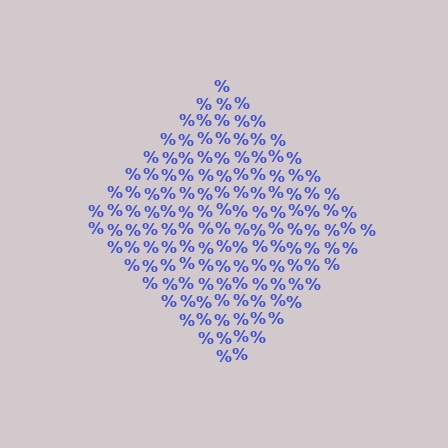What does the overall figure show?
The overall figure shows a diamond.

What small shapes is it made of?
It is made of small percent signs.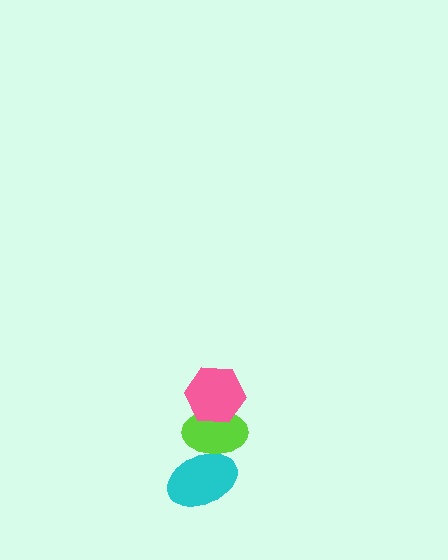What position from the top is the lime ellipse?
The lime ellipse is 2nd from the top.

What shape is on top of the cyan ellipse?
The lime ellipse is on top of the cyan ellipse.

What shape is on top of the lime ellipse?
The pink hexagon is on top of the lime ellipse.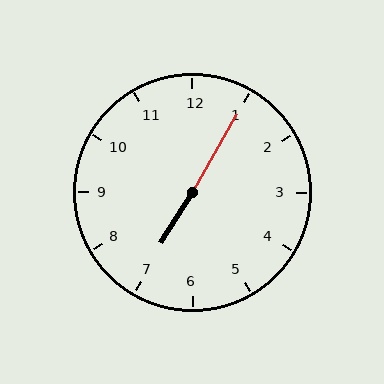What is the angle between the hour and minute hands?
Approximately 178 degrees.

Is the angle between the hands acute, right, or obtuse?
It is obtuse.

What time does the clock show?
7:05.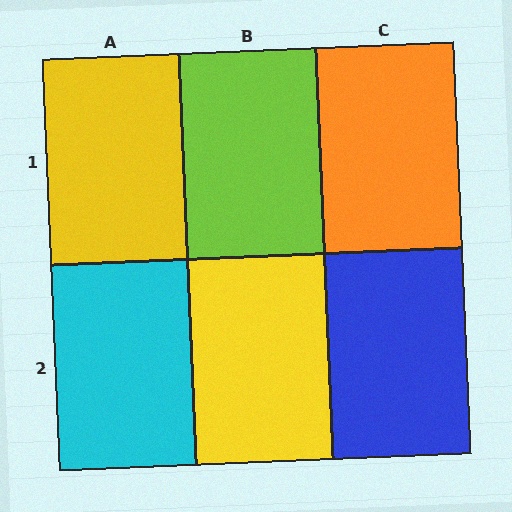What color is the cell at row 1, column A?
Yellow.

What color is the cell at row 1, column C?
Orange.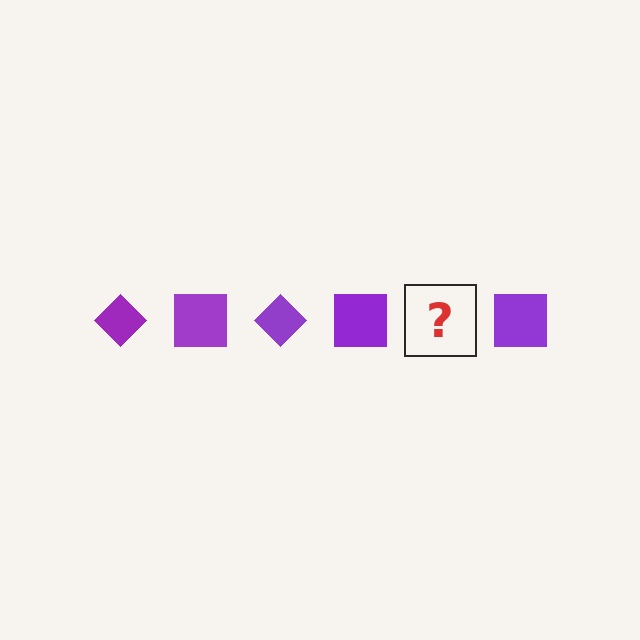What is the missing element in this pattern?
The missing element is a purple diamond.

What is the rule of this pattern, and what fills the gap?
The rule is that the pattern cycles through diamond, square shapes in purple. The gap should be filled with a purple diamond.